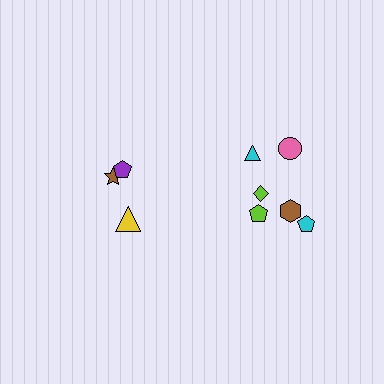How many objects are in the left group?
There are 3 objects.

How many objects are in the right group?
There are 6 objects.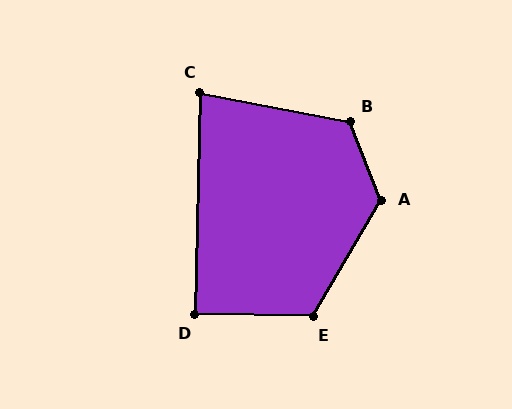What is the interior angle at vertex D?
Approximately 90 degrees (approximately right).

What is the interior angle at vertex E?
Approximately 120 degrees (obtuse).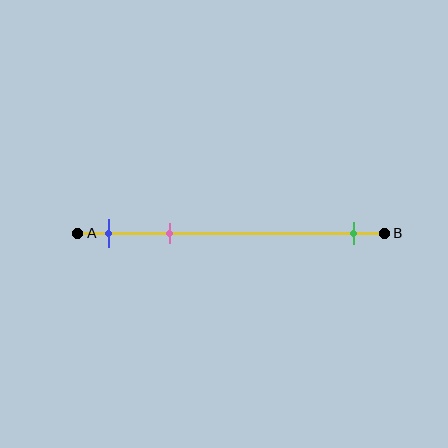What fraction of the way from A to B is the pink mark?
The pink mark is approximately 30% (0.3) of the way from A to B.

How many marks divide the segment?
There are 3 marks dividing the segment.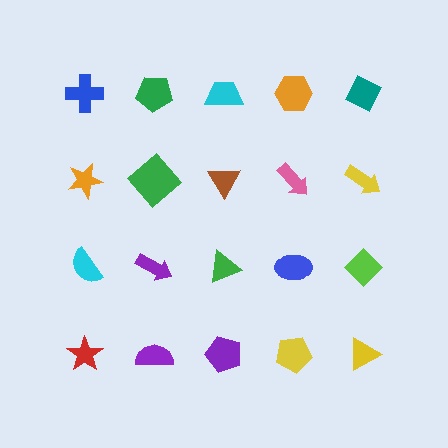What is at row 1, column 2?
A green pentagon.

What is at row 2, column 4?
A pink arrow.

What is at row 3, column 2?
A purple arrow.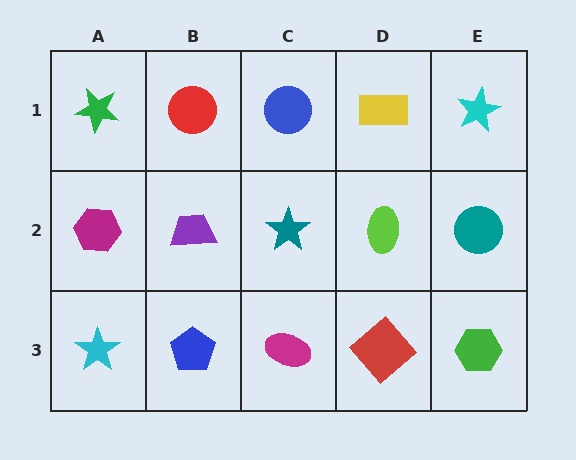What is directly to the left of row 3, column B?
A cyan star.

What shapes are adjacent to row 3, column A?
A magenta hexagon (row 2, column A), a blue pentagon (row 3, column B).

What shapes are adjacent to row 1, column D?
A lime ellipse (row 2, column D), a blue circle (row 1, column C), a cyan star (row 1, column E).